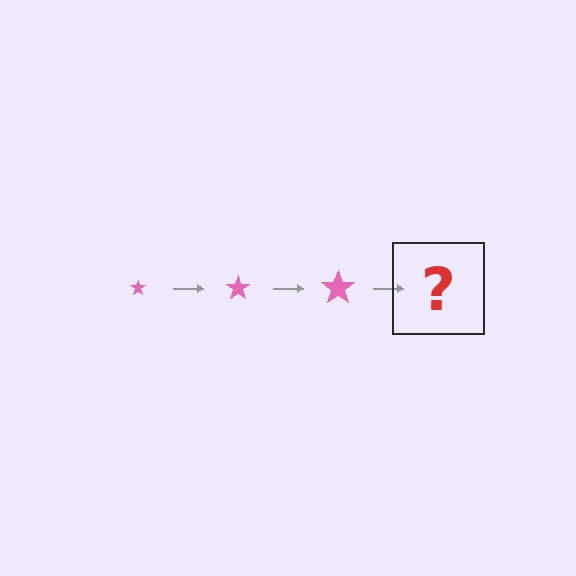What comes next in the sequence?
The next element should be a pink star, larger than the previous one.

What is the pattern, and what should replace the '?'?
The pattern is that the star gets progressively larger each step. The '?' should be a pink star, larger than the previous one.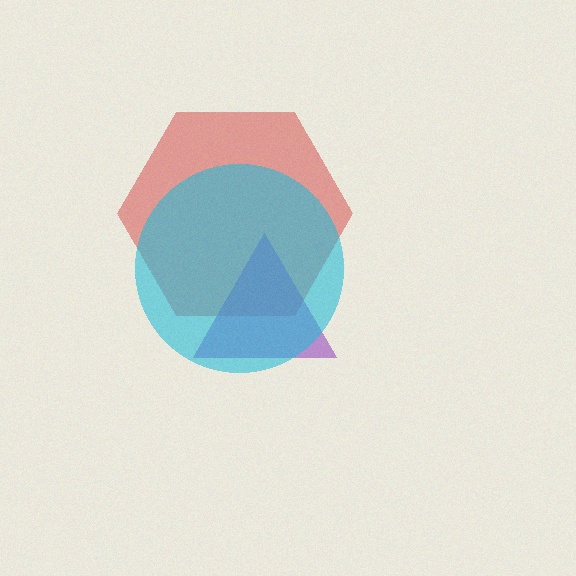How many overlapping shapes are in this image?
There are 3 overlapping shapes in the image.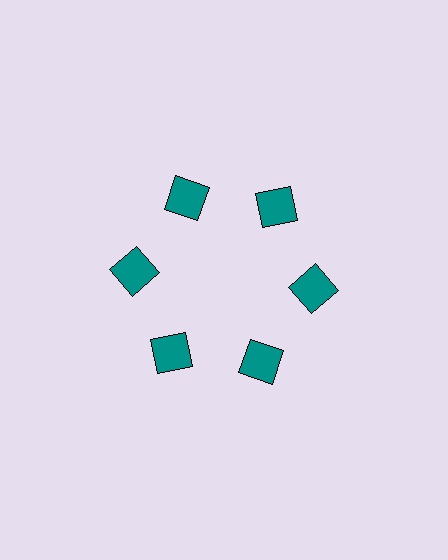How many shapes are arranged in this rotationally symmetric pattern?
There are 6 shapes, arranged in 6 groups of 1.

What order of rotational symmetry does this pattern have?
This pattern has 6-fold rotational symmetry.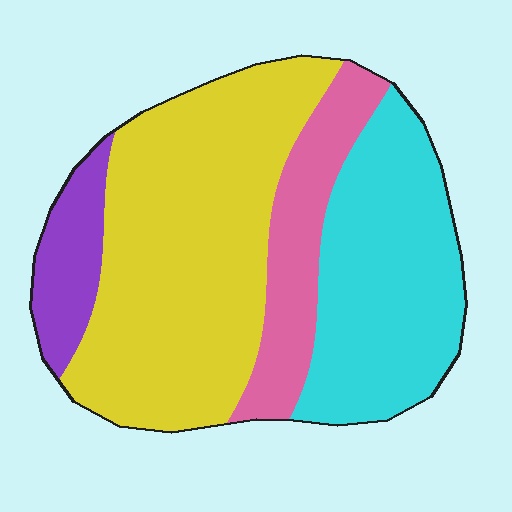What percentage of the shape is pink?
Pink covers around 15% of the shape.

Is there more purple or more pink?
Pink.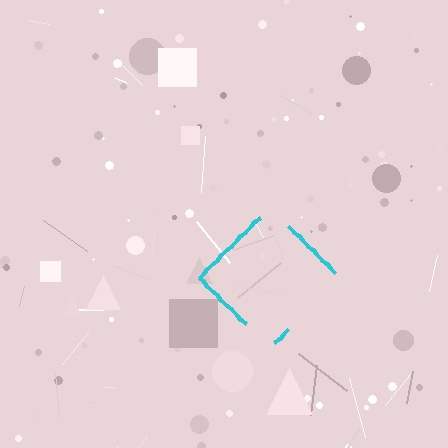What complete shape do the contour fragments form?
The contour fragments form a diamond.